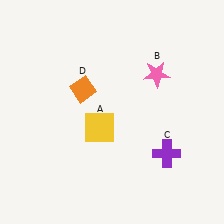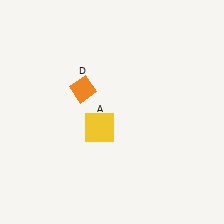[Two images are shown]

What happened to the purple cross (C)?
The purple cross (C) was removed in Image 2. It was in the bottom-right area of Image 1.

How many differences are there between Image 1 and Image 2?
There are 2 differences between the two images.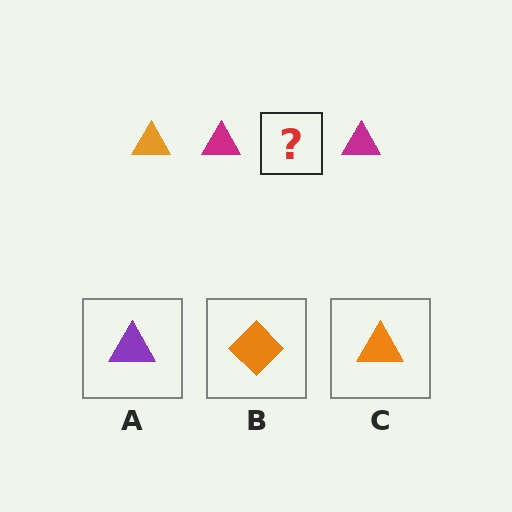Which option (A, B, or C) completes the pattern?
C.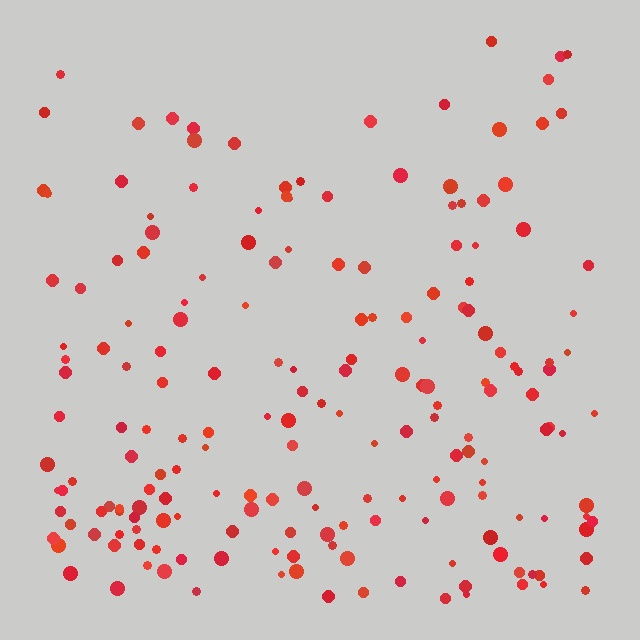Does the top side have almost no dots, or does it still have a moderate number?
Still a moderate number, just noticeably fewer than the bottom.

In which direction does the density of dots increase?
From top to bottom, with the bottom side densest.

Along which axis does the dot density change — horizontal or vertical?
Vertical.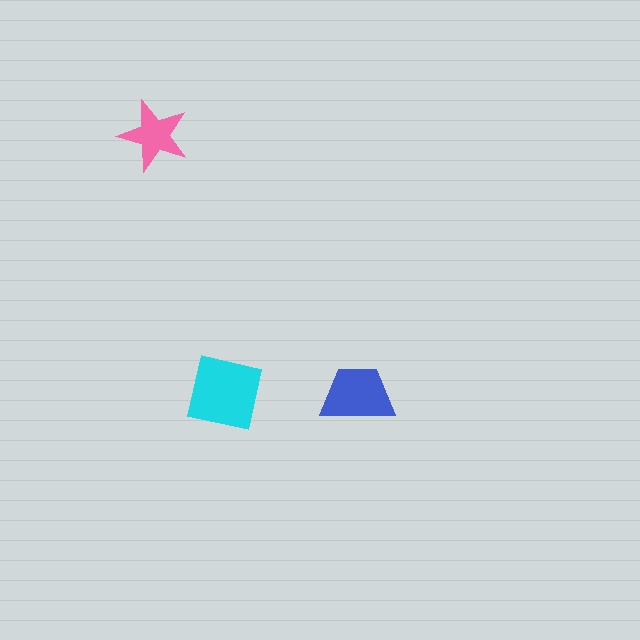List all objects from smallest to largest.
The pink star, the blue trapezoid, the cyan square.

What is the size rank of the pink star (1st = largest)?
3rd.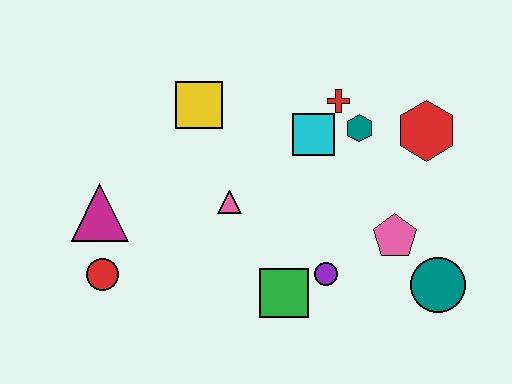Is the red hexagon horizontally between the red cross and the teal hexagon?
No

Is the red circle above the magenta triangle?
No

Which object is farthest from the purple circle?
The magenta triangle is farthest from the purple circle.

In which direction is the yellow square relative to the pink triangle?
The yellow square is above the pink triangle.